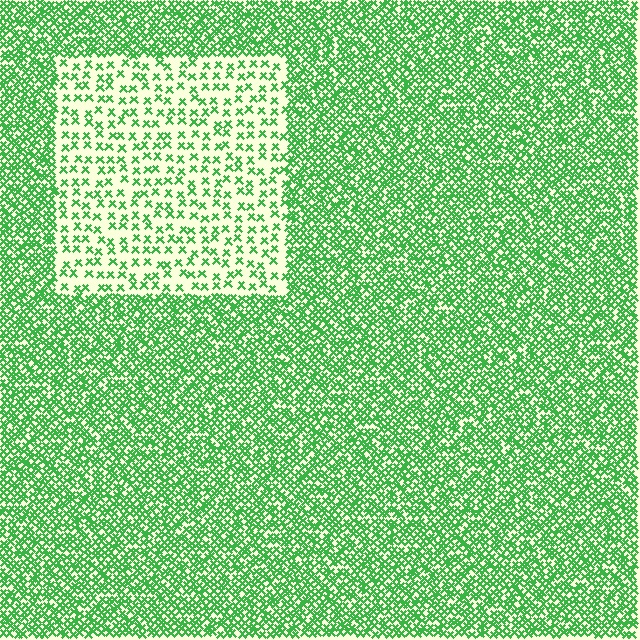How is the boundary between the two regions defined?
The boundary is defined by a change in element density (approximately 2.8x ratio). All elements are the same color, size, and shape.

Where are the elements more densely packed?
The elements are more densely packed outside the rectangle boundary.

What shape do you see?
I see a rectangle.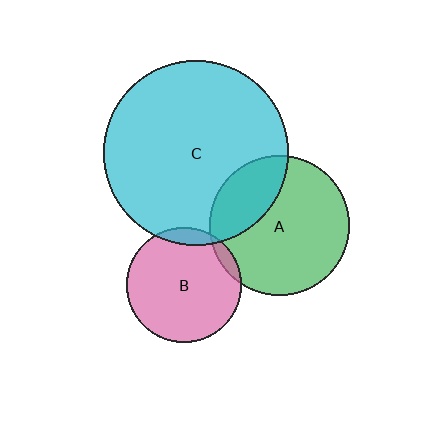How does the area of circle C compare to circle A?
Approximately 1.7 times.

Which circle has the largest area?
Circle C (cyan).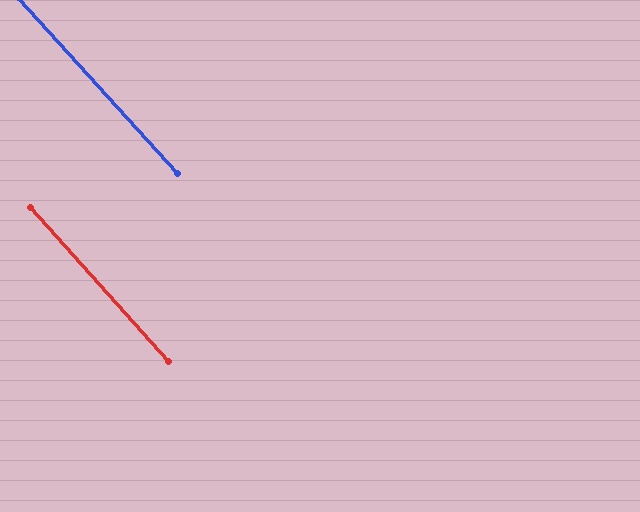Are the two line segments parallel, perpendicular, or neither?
Parallel — their directions differ by only 0.3°.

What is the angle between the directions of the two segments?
Approximately 0 degrees.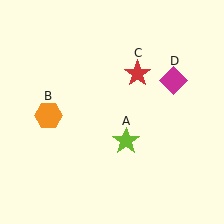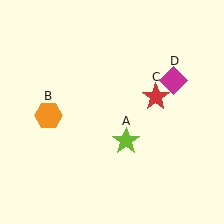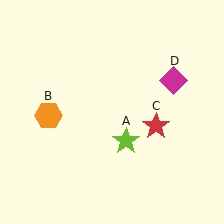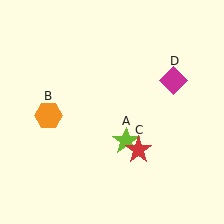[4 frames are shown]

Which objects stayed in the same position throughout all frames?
Lime star (object A) and orange hexagon (object B) and magenta diamond (object D) remained stationary.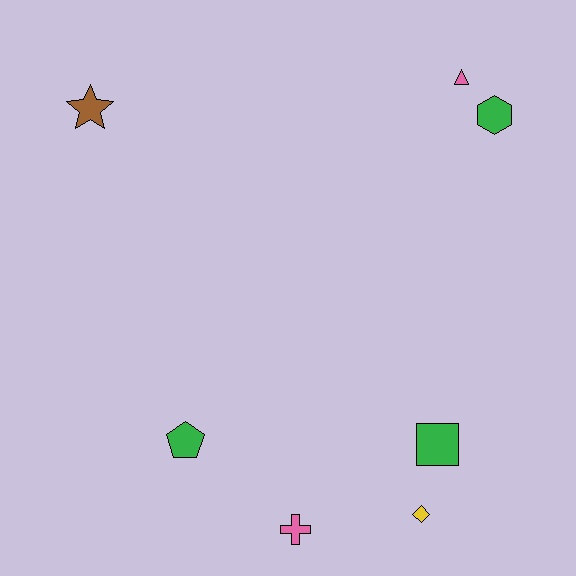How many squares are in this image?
There is 1 square.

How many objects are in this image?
There are 7 objects.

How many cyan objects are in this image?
There are no cyan objects.